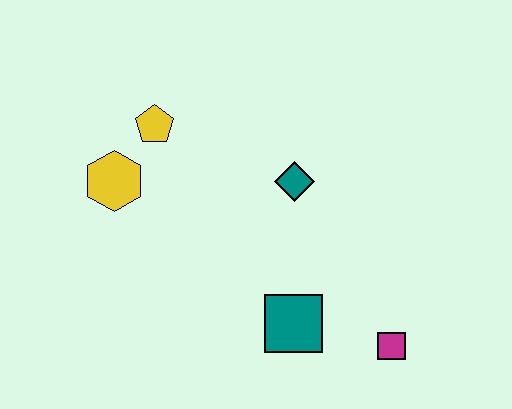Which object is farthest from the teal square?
The yellow pentagon is farthest from the teal square.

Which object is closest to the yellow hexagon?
The yellow pentagon is closest to the yellow hexagon.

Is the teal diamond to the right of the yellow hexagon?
Yes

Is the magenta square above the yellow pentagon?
No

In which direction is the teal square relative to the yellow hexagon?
The teal square is to the right of the yellow hexagon.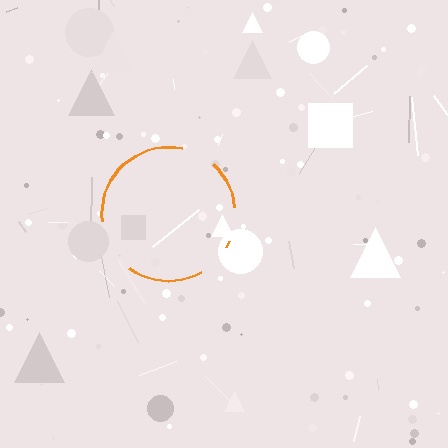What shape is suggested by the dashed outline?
The dashed outline suggests a circle.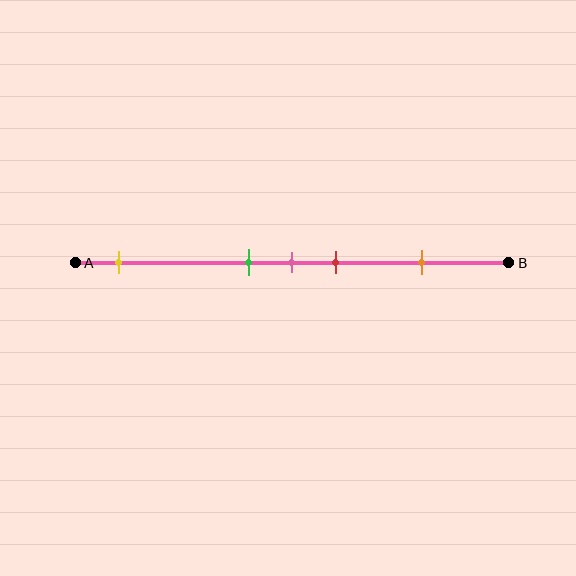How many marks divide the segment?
There are 5 marks dividing the segment.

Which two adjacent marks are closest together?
The green and pink marks are the closest adjacent pair.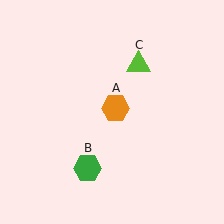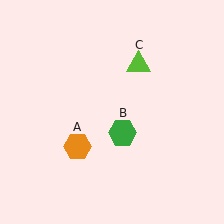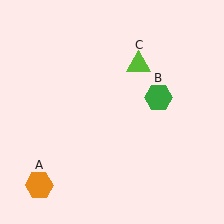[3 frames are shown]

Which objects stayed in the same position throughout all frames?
Lime triangle (object C) remained stationary.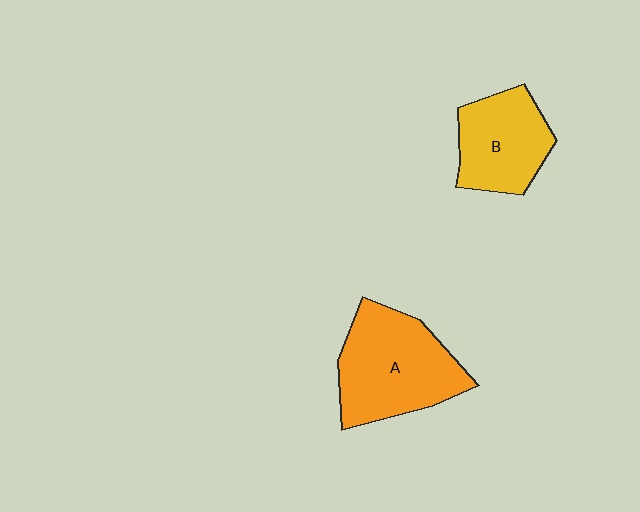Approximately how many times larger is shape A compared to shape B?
Approximately 1.4 times.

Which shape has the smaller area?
Shape B (yellow).